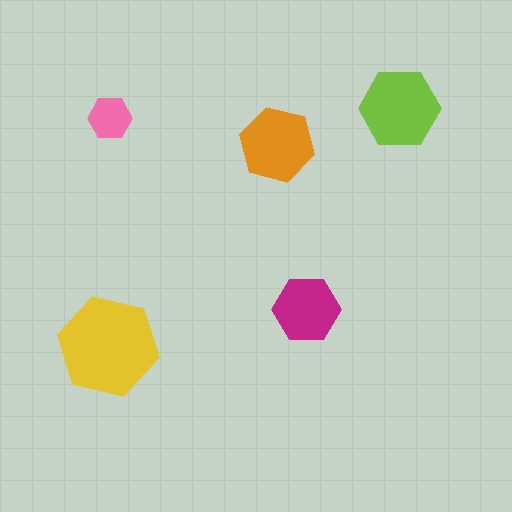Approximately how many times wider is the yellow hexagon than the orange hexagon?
About 1.5 times wider.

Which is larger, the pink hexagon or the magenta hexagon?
The magenta one.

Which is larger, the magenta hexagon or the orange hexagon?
The orange one.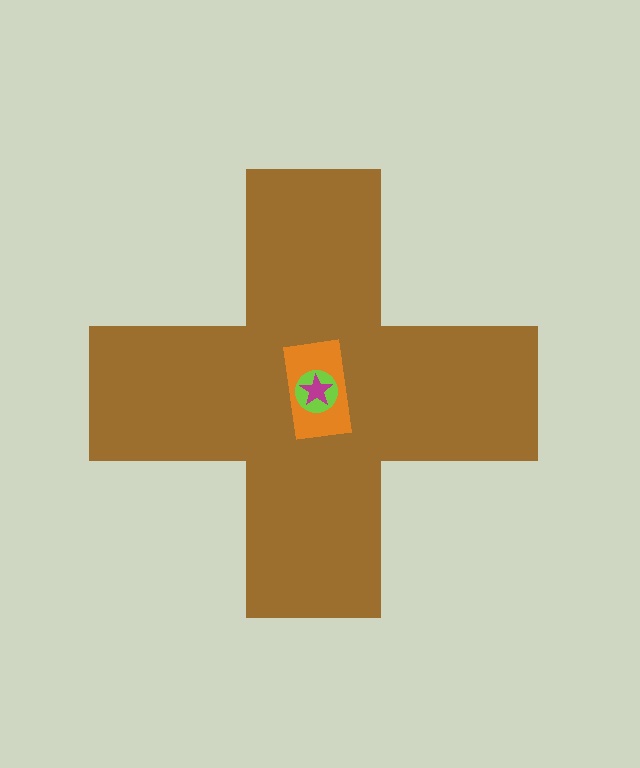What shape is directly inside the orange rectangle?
The lime circle.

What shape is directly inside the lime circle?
The magenta star.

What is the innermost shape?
The magenta star.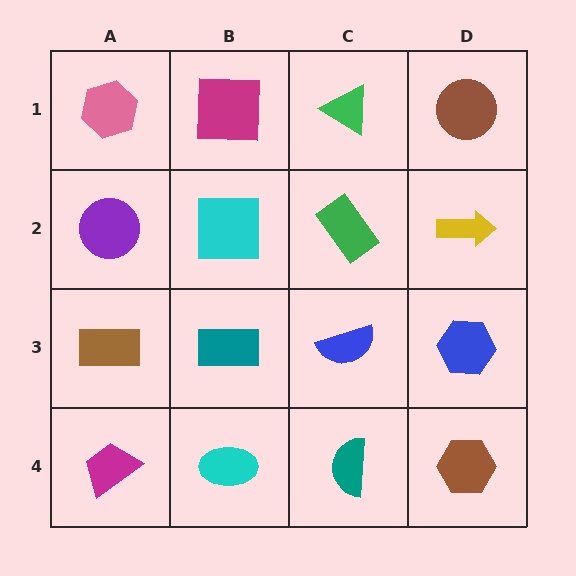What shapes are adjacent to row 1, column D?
A yellow arrow (row 2, column D), a green triangle (row 1, column C).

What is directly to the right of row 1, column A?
A magenta square.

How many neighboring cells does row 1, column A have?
2.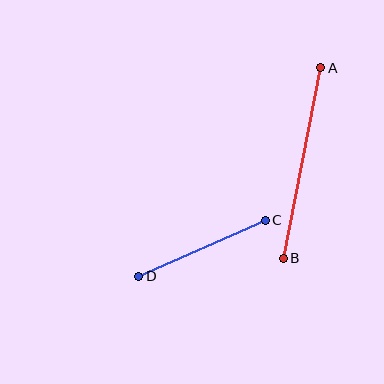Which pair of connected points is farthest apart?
Points A and B are farthest apart.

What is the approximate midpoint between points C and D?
The midpoint is at approximately (202, 248) pixels.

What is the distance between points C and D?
The distance is approximately 139 pixels.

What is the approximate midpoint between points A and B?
The midpoint is at approximately (302, 163) pixels.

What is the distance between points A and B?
The distance is approximately 195 pixels.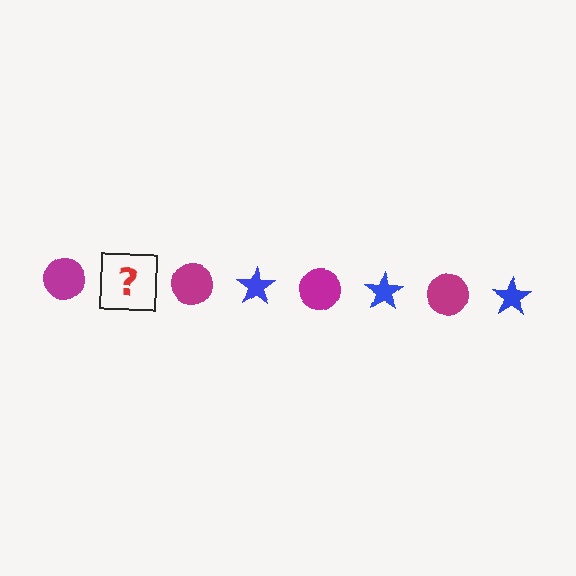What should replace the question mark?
The question mark should be replaced with a blue star.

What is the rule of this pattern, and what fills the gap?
The rule is that the pattern alternates between magenta circle and blue star. The gap should be filled with a blue star.